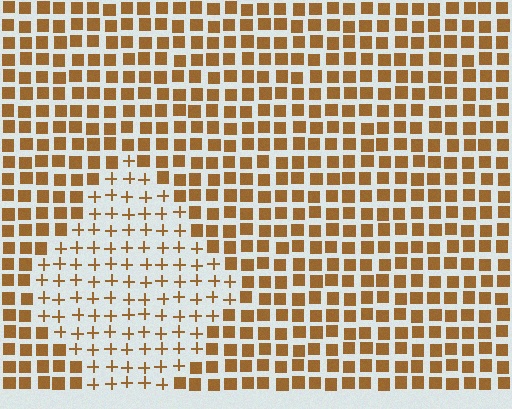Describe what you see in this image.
The image is filled with small brown elements arranged in a uniform grid. A diamond-shaped region contains plus signs, while the surrounding area contains squares. The boundary is defined purely by the change in element shape.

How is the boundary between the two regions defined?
The boundary is defined by a change in element shape: plus signs inside vs. squares outside. All elements share the same color and spacing.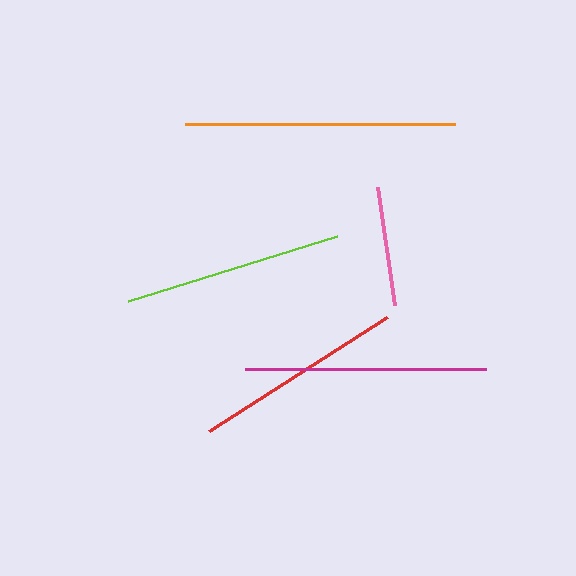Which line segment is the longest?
The orange line is the longest at approximately 270 pixels.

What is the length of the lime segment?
The lime segment is approximately 218 pixels long.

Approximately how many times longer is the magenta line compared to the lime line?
The magenta line is approximately 1.1 times the length of the lime line.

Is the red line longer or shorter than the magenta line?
The magenta line is longer than the red line.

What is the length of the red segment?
The red segment is approximately 211 pixels long.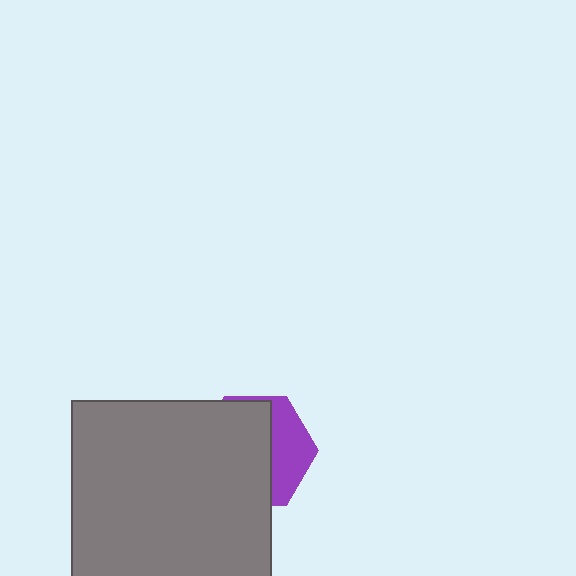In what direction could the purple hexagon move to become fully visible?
The purple hexagon could move right. That would shift it out from behind the gray square entirely.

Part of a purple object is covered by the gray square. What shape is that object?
It is a hexagon.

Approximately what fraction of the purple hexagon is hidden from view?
Roughly 65% of the purple hexagon is hidden behind the gray square.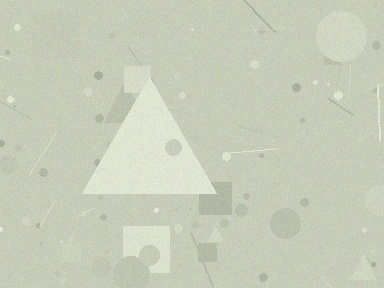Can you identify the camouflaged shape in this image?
The camouflaged shape is a triangle.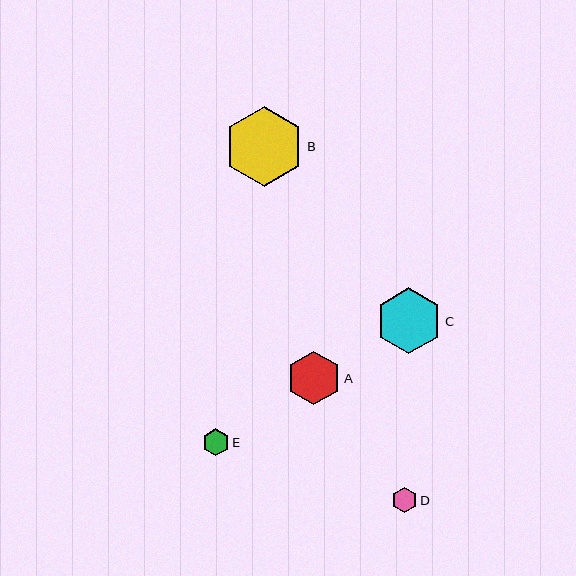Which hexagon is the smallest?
Hexagon D is the smallest with a size of approximately 25 pixels.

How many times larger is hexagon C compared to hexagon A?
Hexagon C is approximately 1.2 times the size of hexagon A.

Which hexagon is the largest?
Hexagon B is the largest with a size of approximately 80 pixels.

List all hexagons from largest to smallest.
From largest to smallest: B, C, A, E, D.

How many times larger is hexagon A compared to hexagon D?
Hexagon A is approximately 2.1 times the size of hexagon D.